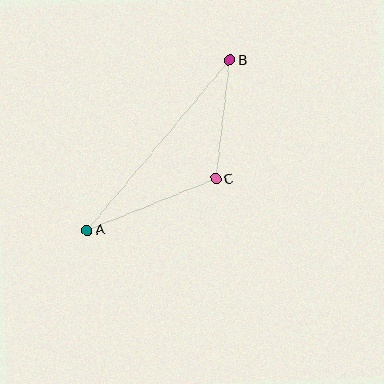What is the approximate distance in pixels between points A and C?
The distance between A and C is approximately 139 pixels.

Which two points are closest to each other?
Points B and C are closest to each other.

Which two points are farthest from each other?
Points A and B are farthest from each other.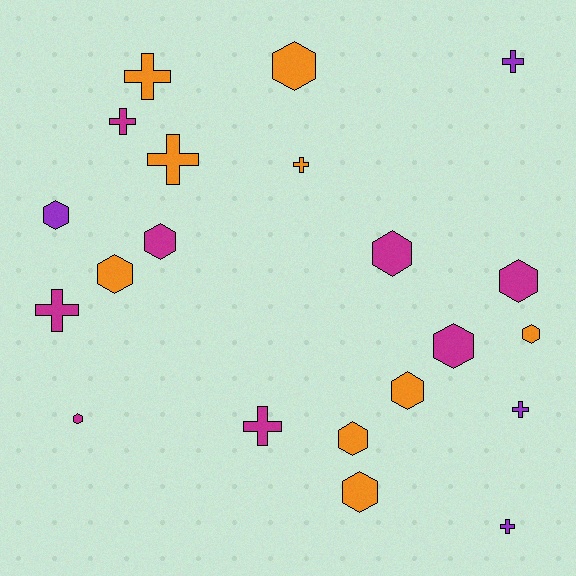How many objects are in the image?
There are 21 objects.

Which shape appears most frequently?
Hexagon, with 12 objects.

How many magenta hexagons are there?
There are 5 magenta hexagons.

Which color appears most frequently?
Orange, with 9 objects.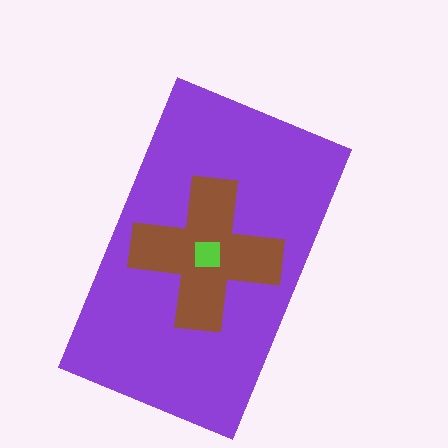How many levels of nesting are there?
3.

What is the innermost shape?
The lime square.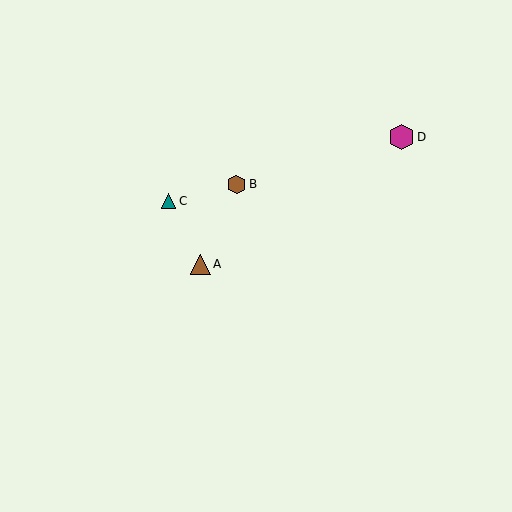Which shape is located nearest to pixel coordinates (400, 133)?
The magenta hexagon (labeled D) at (401, 137) is nearest to that location.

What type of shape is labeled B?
Shape B is a brown hexagon.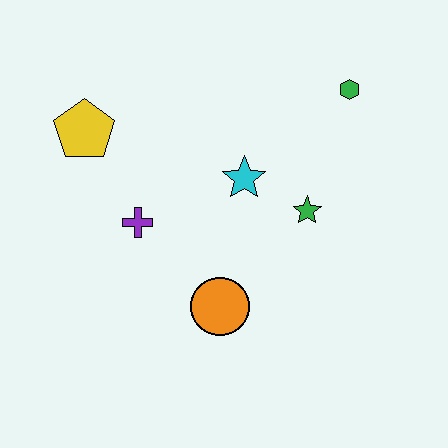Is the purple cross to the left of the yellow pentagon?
No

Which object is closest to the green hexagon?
The green star is closest to the green hexagon.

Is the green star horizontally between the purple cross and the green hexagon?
Yes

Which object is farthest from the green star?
The yellow pentagon is farthest from the green star.